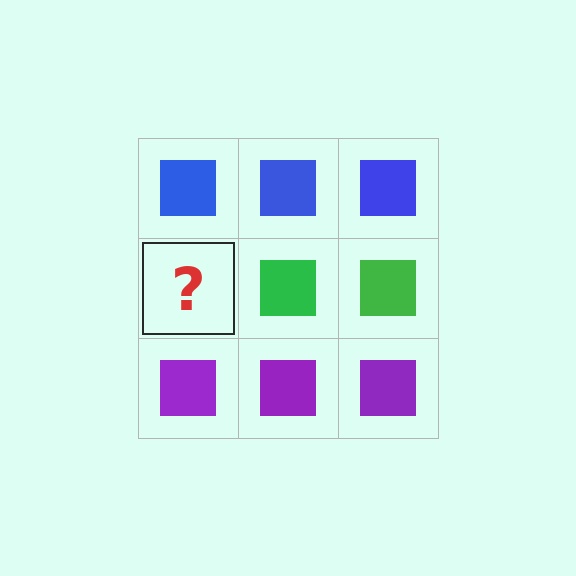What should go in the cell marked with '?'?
The missing cell should contain a green square.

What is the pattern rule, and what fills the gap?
The rule is that each row has a consistent color. The gap should be filled with a green square.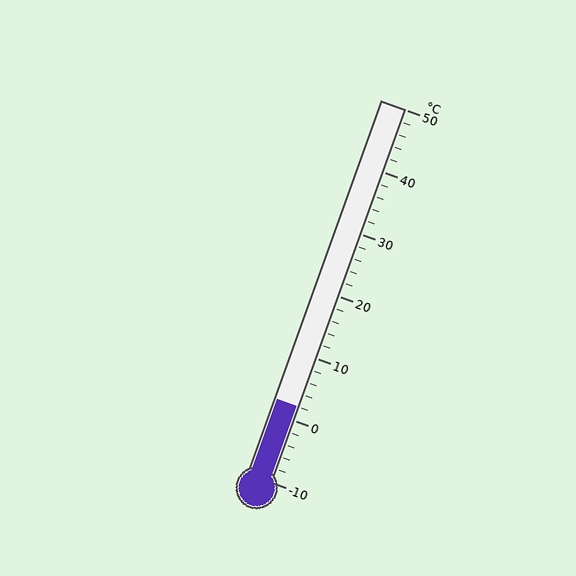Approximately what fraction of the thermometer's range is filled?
The thermometer is filled to approximately 20% of its range.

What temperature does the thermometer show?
The thermometer shows approximately 2°C.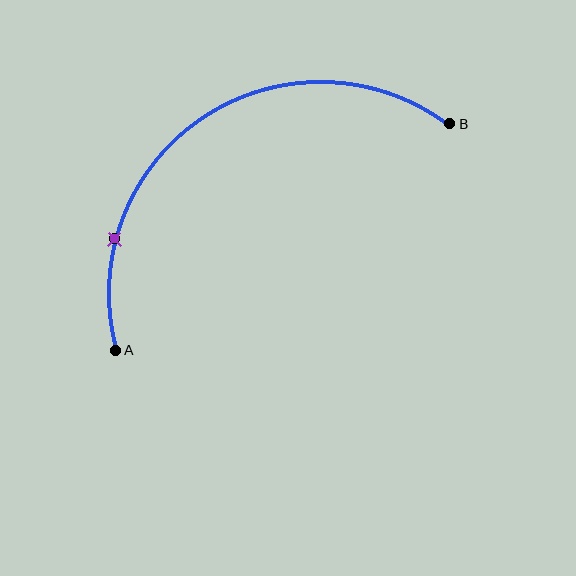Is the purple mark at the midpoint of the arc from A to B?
No. The purple mark lies on the arc but is closer to endpoint A. The arc midpoint would be at the point on the curve equidistant along the arc from both A and B.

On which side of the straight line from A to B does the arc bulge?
The arc bulges above and to the left of the straight line connecting A and B.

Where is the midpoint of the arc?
The arc midpoint is the point on the curve farthest from the straight line joining A and B. It sits above and to the left of that line.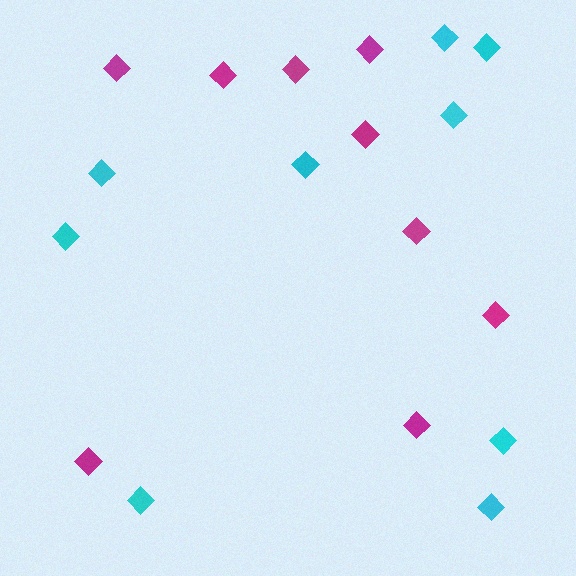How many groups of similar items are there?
There are 2 groups: one group of magenta diamonds (9) and one group of cyan diamonds (9).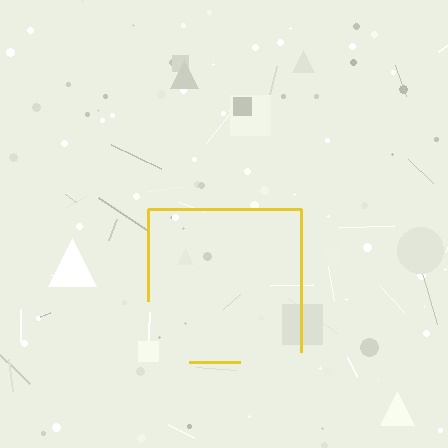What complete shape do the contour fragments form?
The contour fragments form a square.